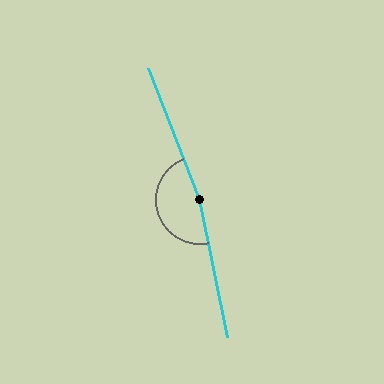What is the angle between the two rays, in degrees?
Approximately 170 degrees.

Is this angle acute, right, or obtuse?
It is obtuse.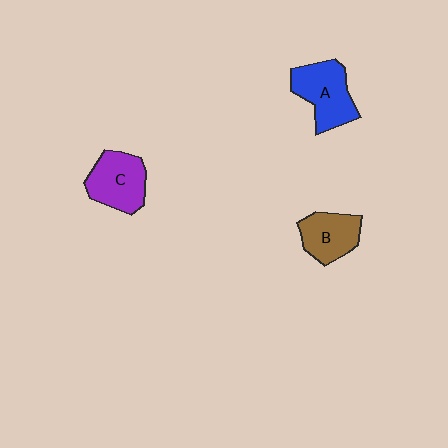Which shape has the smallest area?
Shape B (brown).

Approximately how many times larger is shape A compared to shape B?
Approximately 1.3 times.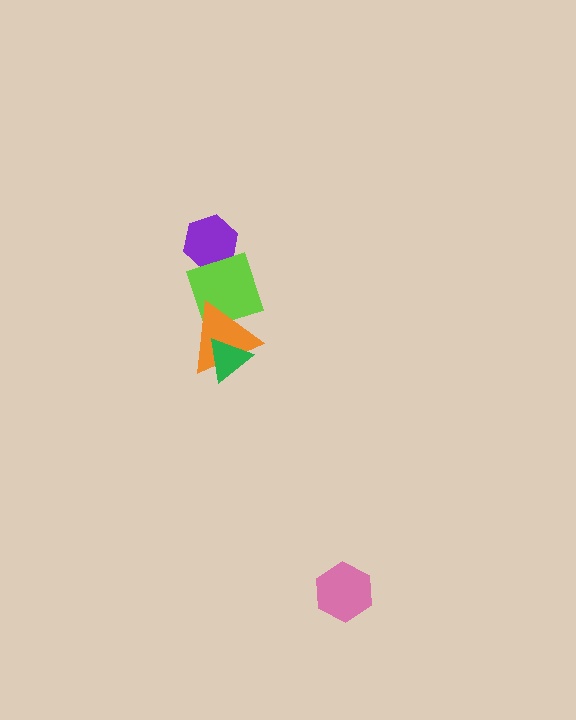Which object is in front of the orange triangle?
The green triangle is in front of the orange triangle.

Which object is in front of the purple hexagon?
The lime diamond is in front of the purple hexagon.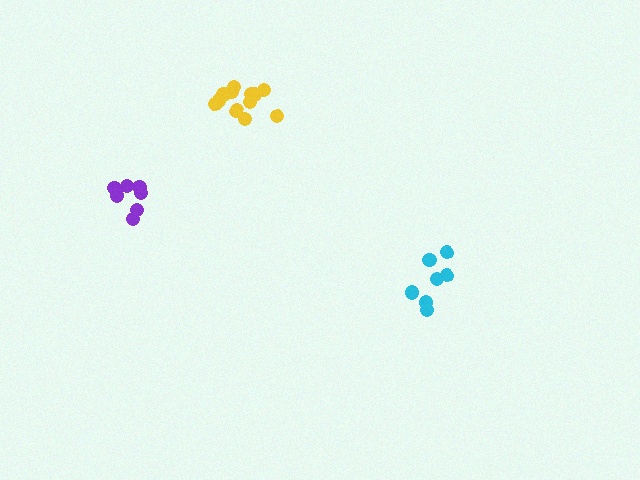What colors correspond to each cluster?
The clusters are colored: purple, yellow, cyan.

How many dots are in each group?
Group 1: 7 dots, Group 2: 12 dots, Group 3: 7 dots (26 total).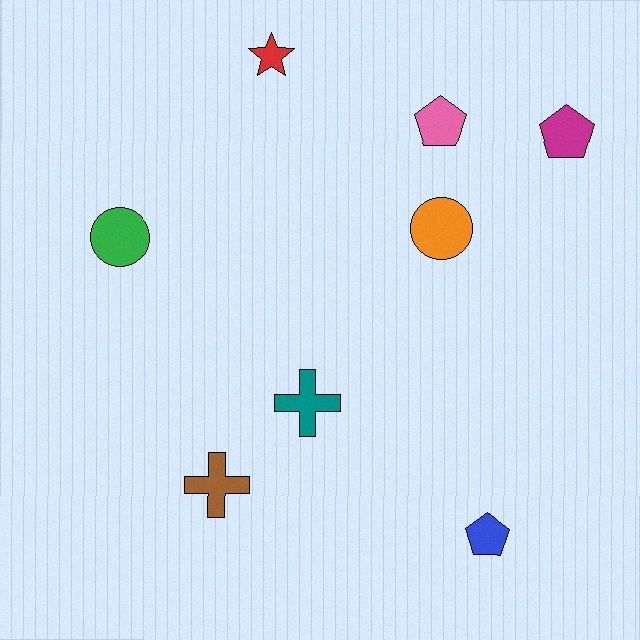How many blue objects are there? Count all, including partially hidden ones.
There is 1 blue object.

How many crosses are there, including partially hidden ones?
There are 2 crosses.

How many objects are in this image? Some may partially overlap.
There are 8 objects.